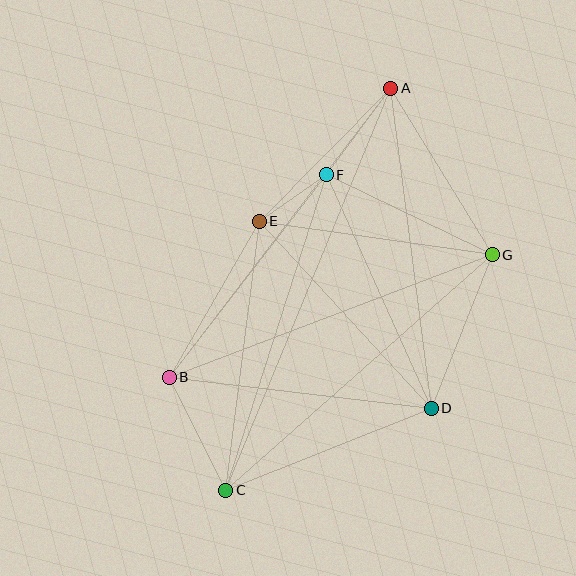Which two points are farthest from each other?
Points A and C are farthest from each other.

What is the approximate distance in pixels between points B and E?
The distance between B and E is approximately 180 pixels.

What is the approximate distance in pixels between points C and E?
The distance between C and E is approximately 271 pixels.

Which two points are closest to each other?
Points E and F are closest to each other.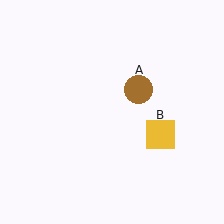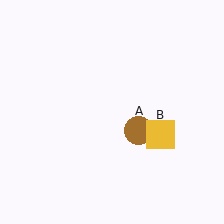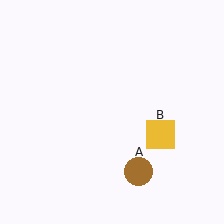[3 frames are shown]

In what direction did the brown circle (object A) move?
The brown circle (object A) moved down.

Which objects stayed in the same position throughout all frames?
Yellow square (object B) remained stationary.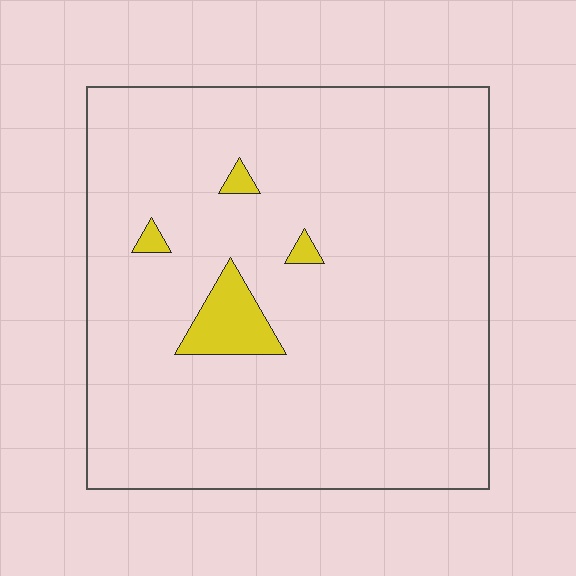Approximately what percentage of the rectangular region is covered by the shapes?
Approximately 5%.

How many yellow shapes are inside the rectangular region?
4.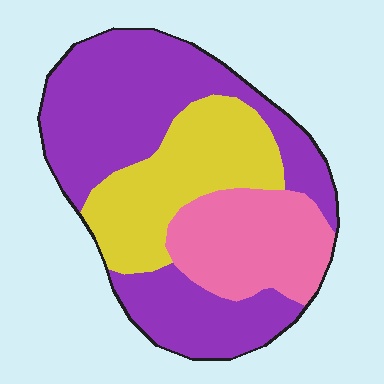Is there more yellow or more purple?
Purple.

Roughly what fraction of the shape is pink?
Pink covers 22% of the shape.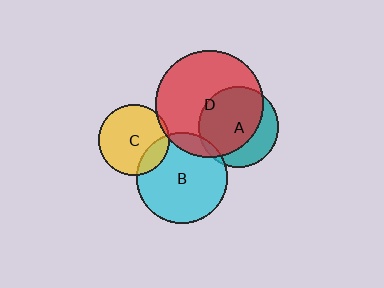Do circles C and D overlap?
Yes.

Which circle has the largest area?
Circle D (red).